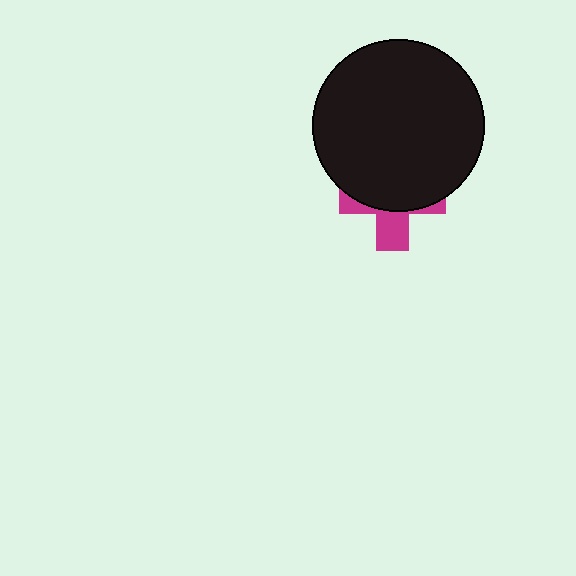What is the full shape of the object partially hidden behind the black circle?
The partially hidden object is a magenta cross.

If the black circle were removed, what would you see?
You would see the complete magenta cross.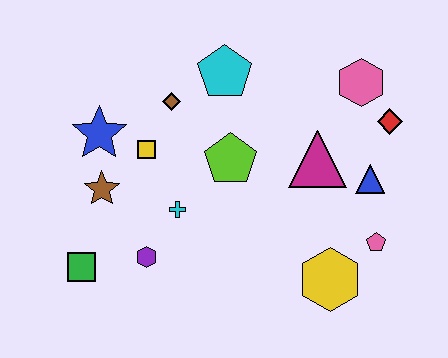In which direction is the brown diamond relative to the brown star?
The brown diamond is above the brown star.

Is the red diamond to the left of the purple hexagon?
No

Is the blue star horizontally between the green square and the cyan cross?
Yes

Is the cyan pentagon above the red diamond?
Yes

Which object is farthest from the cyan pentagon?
The green square is farthest from the cyan pentagon.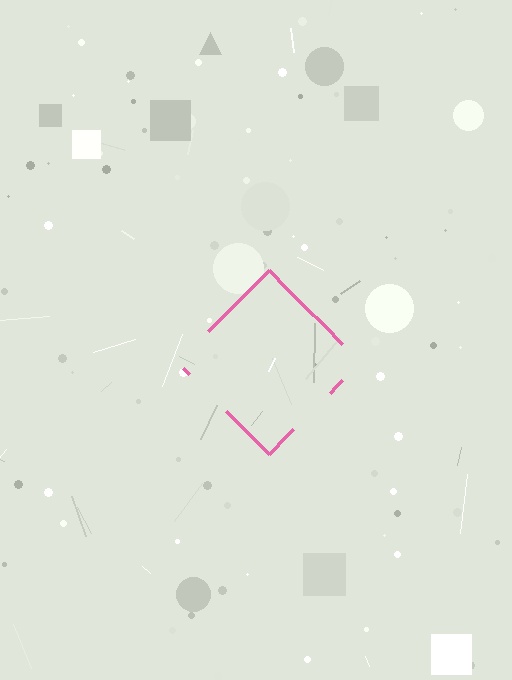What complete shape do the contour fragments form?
The contour fragments form a diamond.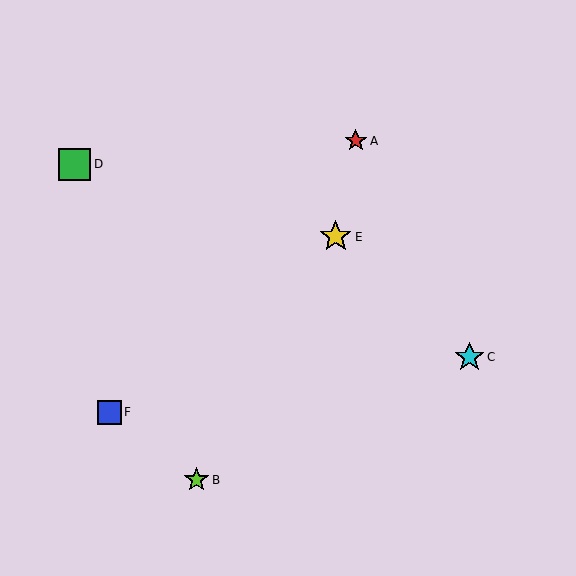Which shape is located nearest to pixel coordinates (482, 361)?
The cyan star (labeled C) at (470, 357) is nearest to that location.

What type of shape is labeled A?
Shape A is a red star.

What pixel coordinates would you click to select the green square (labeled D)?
Click at (74, 164) to select the green square D.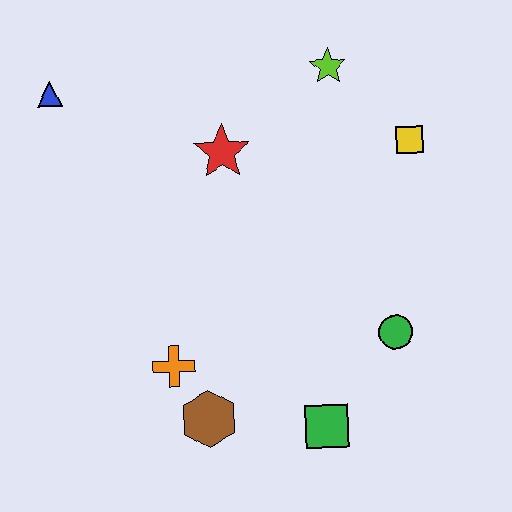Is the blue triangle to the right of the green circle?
No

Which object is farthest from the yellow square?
The blue triangle is farthest from the yellow square.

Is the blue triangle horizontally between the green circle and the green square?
No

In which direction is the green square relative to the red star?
The green square is below the red star.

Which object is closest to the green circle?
The green square is closest to the green circle.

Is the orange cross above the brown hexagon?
Yes